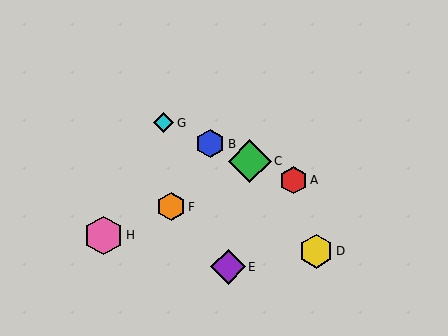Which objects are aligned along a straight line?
Objects A, B, C, G are aligned along a straight line.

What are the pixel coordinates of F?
Object F is at (171, 207).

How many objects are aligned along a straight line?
4 objects (A, B, C, G) are aligned along a straight line.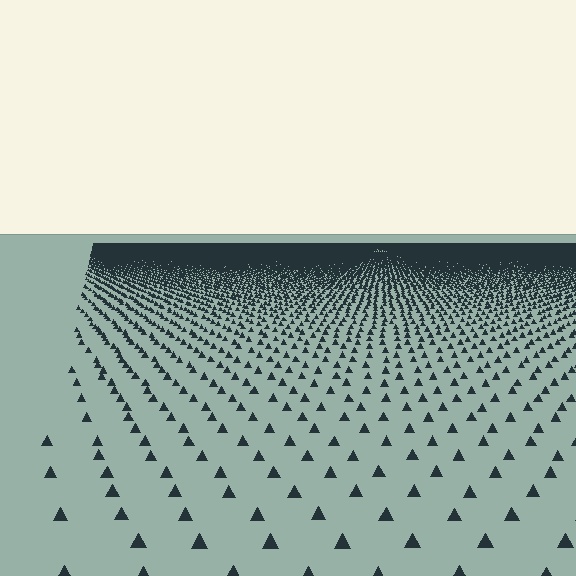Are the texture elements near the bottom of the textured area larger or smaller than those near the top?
Larger. Near the bottom, elements are closer to the viewer and appear at a bigger on-screen size.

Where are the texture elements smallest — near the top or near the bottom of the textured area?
Near the top.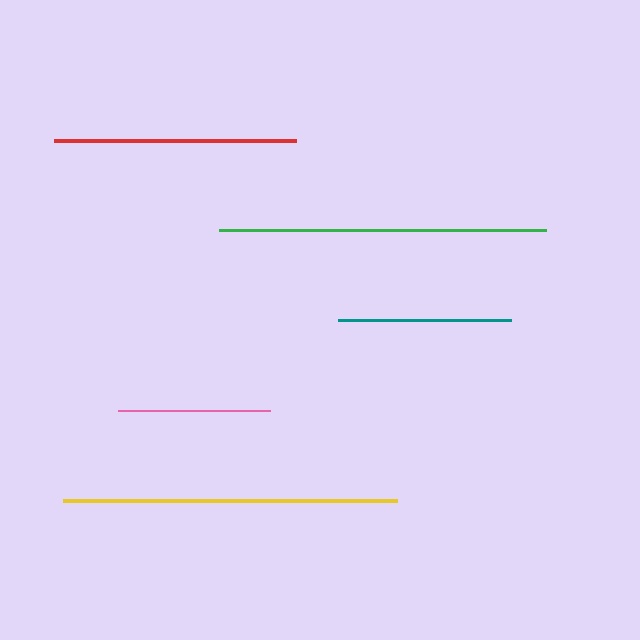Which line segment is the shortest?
The pink line is the shortest at approximately 152 pixels.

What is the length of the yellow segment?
The yellow segment is approximately 334 pixels long.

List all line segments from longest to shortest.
From longest to shortest: yellow, green, red, teal, pink.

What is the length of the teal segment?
The teal segment is approximately 174 pixels long.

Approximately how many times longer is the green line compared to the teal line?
The green line is approximately 1.9 times the length of the teal line.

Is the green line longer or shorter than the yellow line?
The yellow line is longer than the green line.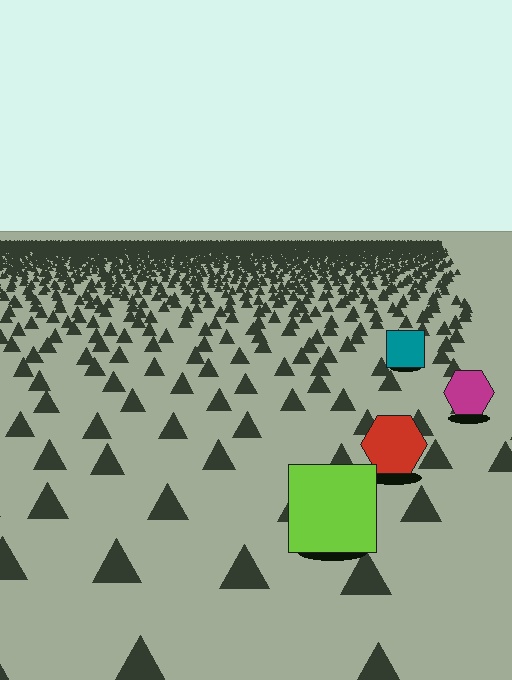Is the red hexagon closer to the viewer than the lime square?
No. The lime square is closer — you can tell from the texture gradient: the ground texture is coarser near it.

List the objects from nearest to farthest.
From nearest to farthest: the lime square, the red hexagon, the magenta hexagon, the teal square.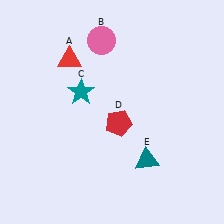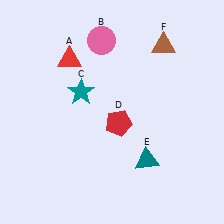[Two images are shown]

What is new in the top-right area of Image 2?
A brown triangle (F) was added in the top-right area of Image 2.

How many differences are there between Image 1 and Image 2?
There is 1 difference between the two images.